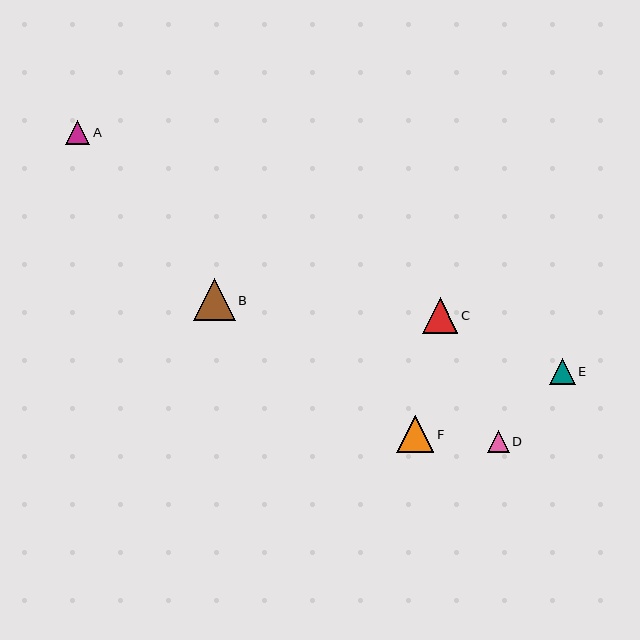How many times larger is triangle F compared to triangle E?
Triangle F is approximately 1.4 times the size of triangle E.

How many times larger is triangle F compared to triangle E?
Triangle F is approximately 1.4 times the size of triangle E.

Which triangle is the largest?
Triangle B is the largest with a size of approximately 42 pixels.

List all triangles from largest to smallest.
From largest to smallest: B, F, C, E, A, D.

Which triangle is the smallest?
Triangle D is the smallest with a size of approximately 22 pixels.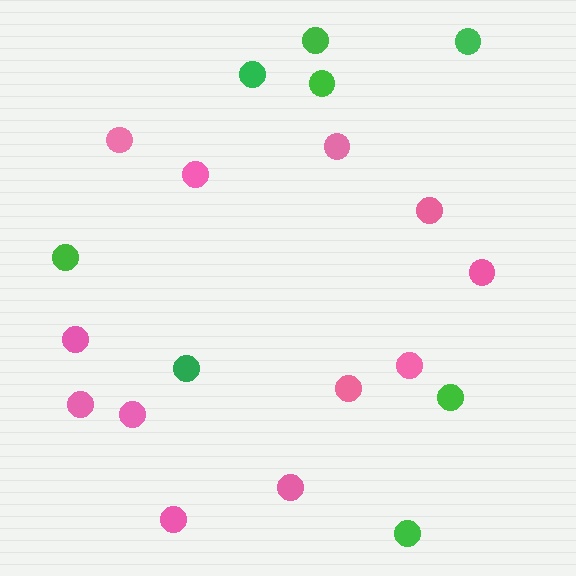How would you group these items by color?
There are 2 groups: one group of pink circles (12) and one group of green circles (8).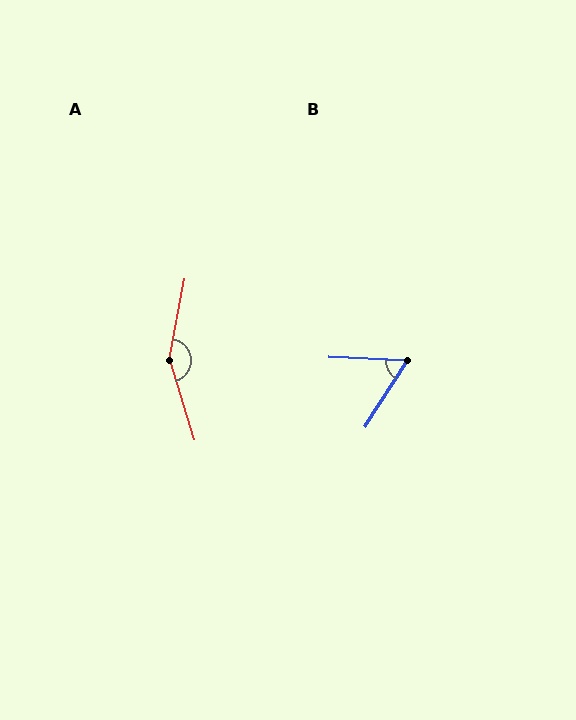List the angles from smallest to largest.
B (60°), A (152°).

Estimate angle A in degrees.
Approximately 152 degrees.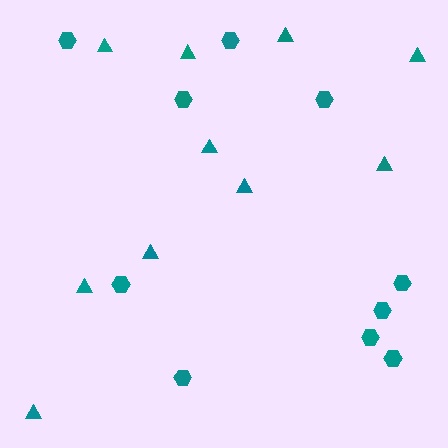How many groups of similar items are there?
There are 2 groups: one group of triangles (10) and one group of hexagons (10).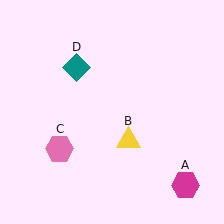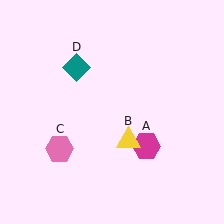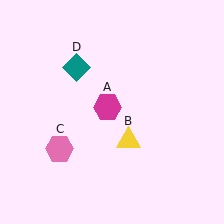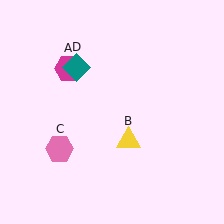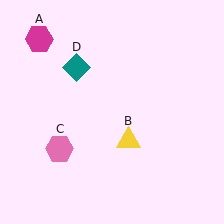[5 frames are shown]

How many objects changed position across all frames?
1 object changed position: magenta hexagon (object A).